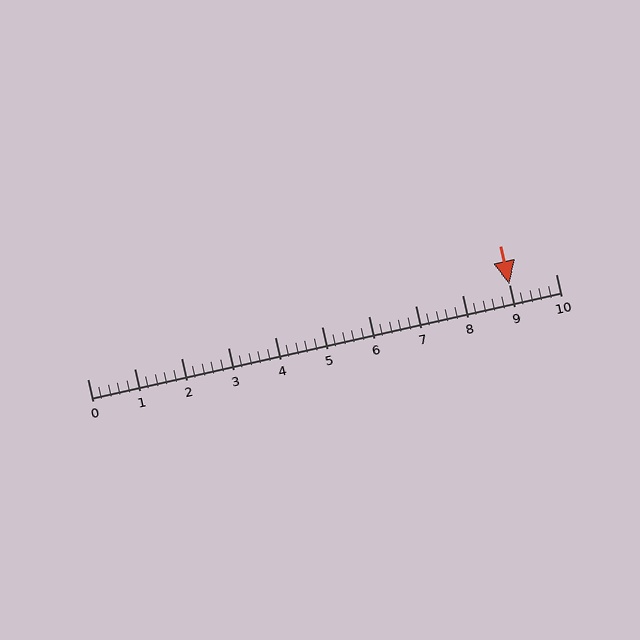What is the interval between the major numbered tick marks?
The major tick marks are spaced 1 units apart.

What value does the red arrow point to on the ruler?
The red arrow points to approximately 9.0.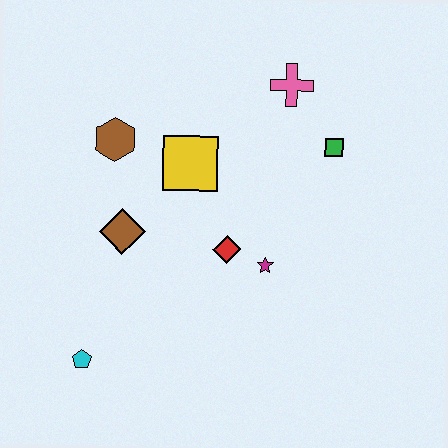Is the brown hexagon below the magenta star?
No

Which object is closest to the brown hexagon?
The yellow square is closest to the brown hexagon.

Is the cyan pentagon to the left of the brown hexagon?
Yes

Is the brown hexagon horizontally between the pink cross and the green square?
No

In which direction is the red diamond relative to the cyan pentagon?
The red diamond is to the right of the cyan pentagon.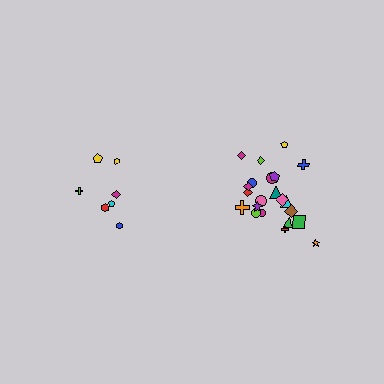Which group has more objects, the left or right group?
The right group.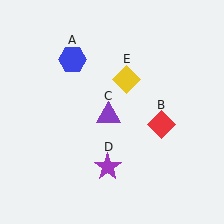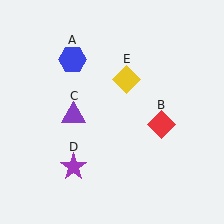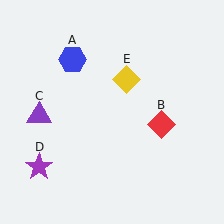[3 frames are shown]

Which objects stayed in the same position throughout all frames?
Blue hexagon (object A) and red diamond (object B) and yellow diamond (object E) remained stationary.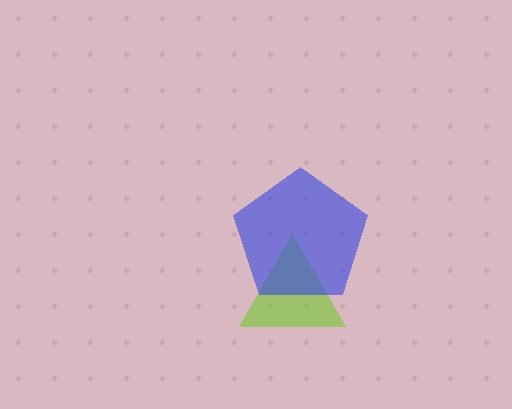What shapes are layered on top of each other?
The layered shapes are: a lime triangle, a blue pentagon.